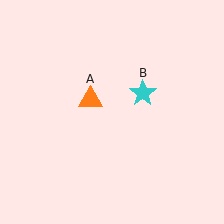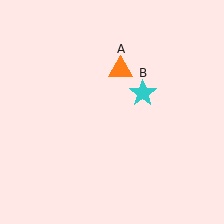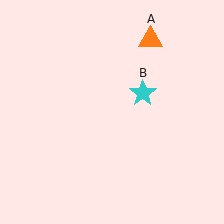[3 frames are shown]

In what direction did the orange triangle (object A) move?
The orange triangle (object A) moved up and to the right.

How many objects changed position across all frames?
1 object changed position: orange triangle (object A).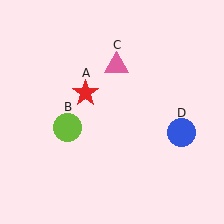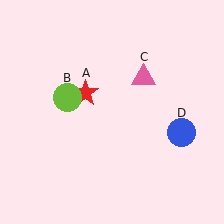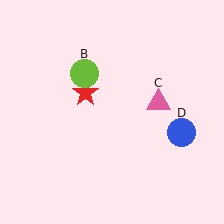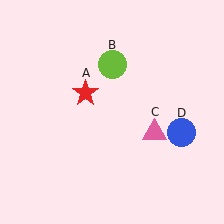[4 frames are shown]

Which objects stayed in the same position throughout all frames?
Red star (object A) and blue circle (object D) remained stationary.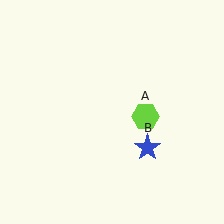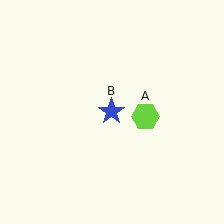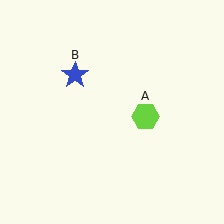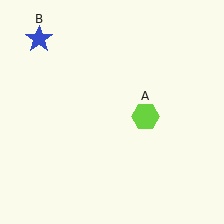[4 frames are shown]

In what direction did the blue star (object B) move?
The blue star (object B) moved up and to the left.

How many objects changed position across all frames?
1 object changed position: blue star (object B).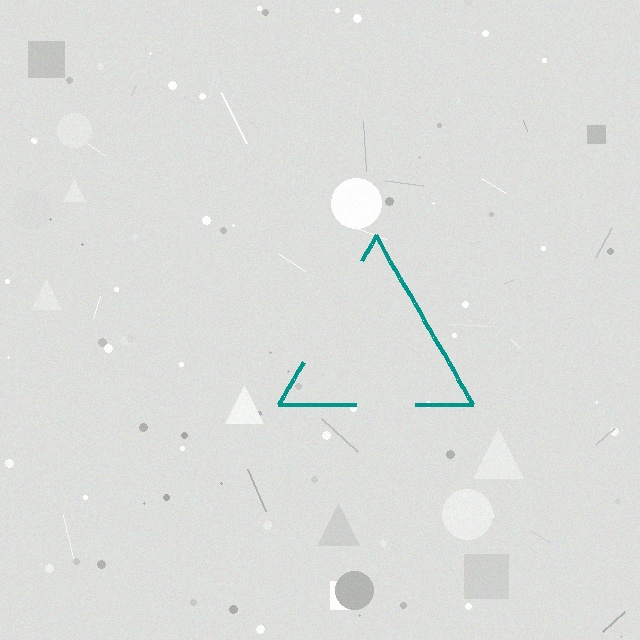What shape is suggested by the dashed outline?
The dashed outline suggests a triangle.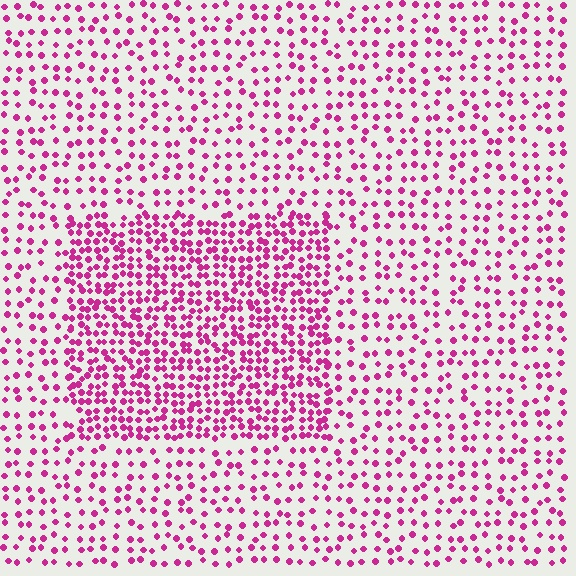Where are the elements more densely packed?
The elements are more densely packed inside the rectangle boundary.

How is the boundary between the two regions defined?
The boundary is defined by a change in element density (approximately 2.1x ratio). All elements are the same color, size, and shape.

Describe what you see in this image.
The image contains small magenta elements arranged at two different densities. A rectangle-shaped region is visible where the elements are more densely packed than the surrounding area.